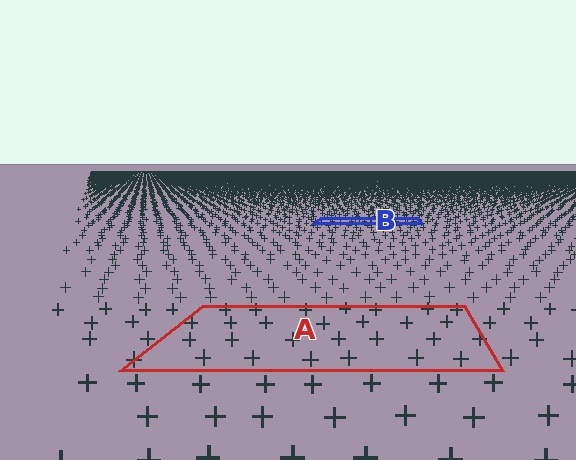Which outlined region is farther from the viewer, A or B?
Region B is farther from the viewer — the texture elements inside it appear smaller and more densely packed.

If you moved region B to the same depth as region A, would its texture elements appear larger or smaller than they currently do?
They would appear larger. At a closer depth, the same texture elements are projected at a bigger on-screen size.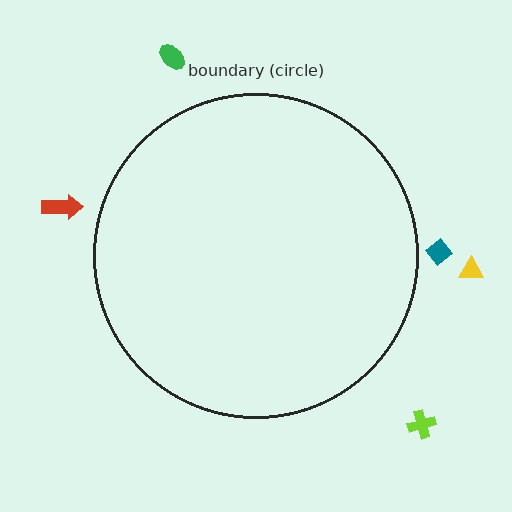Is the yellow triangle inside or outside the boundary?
Outside.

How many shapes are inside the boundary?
0 inside, 5 outside.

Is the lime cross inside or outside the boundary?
Outside.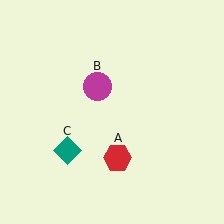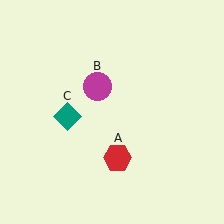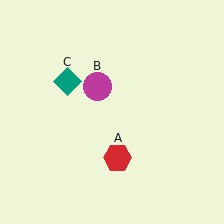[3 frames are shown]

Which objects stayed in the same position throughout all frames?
Red hexagon (object A) and magenta circle (object B) remained stationary.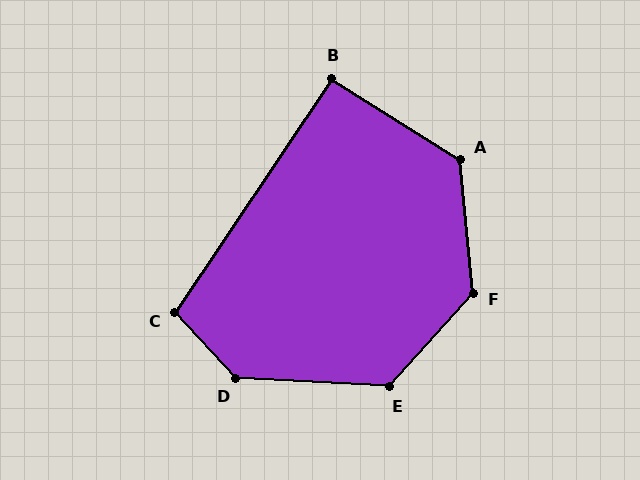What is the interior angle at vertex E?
Approximately 129 degrees (obtuse).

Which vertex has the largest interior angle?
D, at approximately 136 degrees.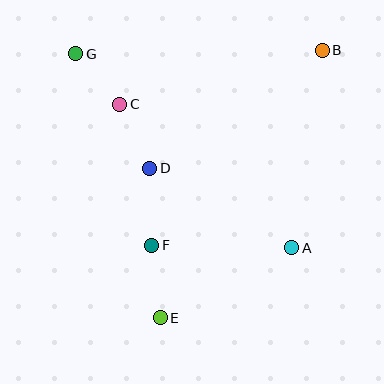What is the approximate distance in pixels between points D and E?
The distance between D and E is approximately 150 pixels.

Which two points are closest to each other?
Points C and G are closest to each other.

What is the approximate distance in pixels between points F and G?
The distance between F and G is approximately 206 pixels.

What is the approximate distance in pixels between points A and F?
The distance between A and F is approximately 140 pixels.